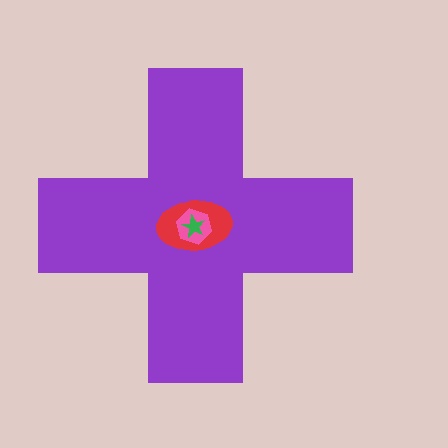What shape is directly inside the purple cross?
The red ellipse.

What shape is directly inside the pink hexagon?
The green star.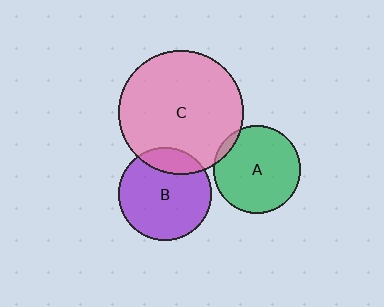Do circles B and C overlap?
Yes.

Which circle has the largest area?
Circle C (pink).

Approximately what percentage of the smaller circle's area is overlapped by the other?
Approximately 20%.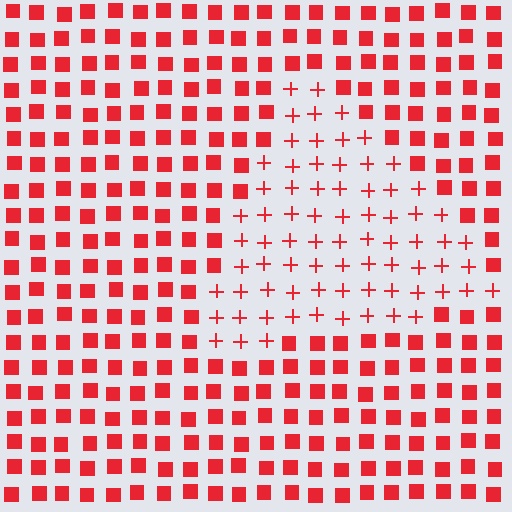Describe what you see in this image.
The image is filled with small red elements arranged in a uniform grid. A triangle-shaped region contains plus signs, while the surrounding area contains squares. The boundary is defined purely by the change in element shape.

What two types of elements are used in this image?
The image uses plus signs inside the triangle region and squares outside it.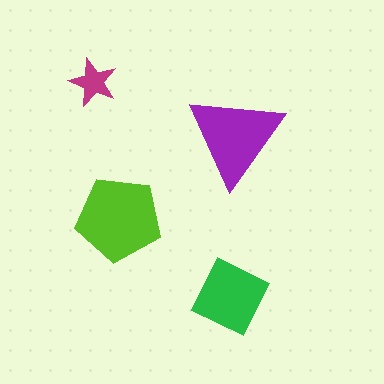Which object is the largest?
The lime pentagon.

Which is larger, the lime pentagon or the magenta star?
The lime pentagon.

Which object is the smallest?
The magenta star.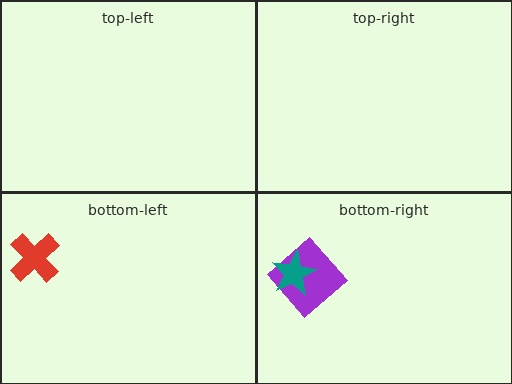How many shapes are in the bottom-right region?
2.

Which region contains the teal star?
The bottom-right region.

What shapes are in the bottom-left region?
The red cross.